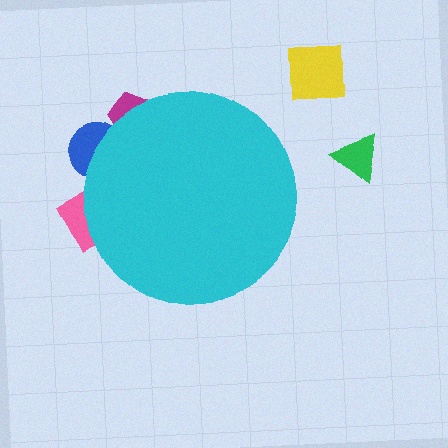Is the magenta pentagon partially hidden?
Yes, the magenta pentagon is partially hidden behind the cyan circle.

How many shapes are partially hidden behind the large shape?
3 shapes are partially hidden.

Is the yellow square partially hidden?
No, the yellow square is fully visible.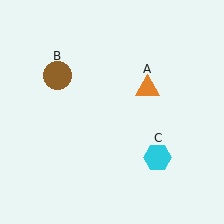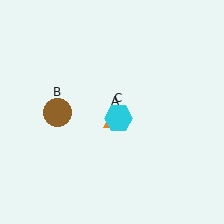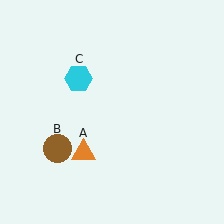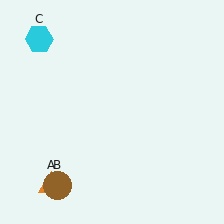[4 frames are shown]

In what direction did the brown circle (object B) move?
The brown circle (object B) moved down.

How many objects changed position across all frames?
3 objects changed position: orange triangle (object A), brown circle (object B), cyan hexagon (object C).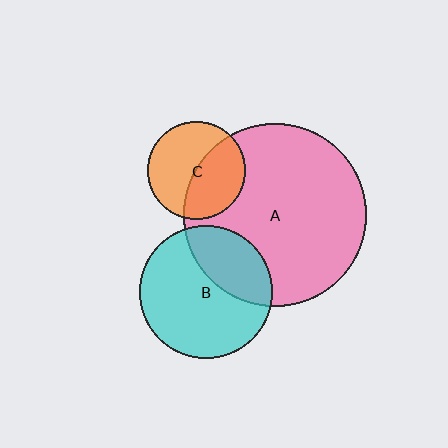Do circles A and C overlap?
Yes.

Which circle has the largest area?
Circle A (pink).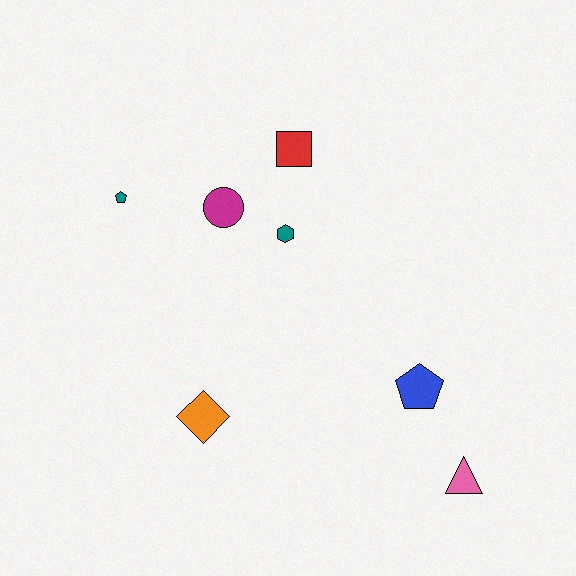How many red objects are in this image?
There is 1 red object.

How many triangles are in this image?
There is 1 triangle.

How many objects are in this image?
There are 7 objects.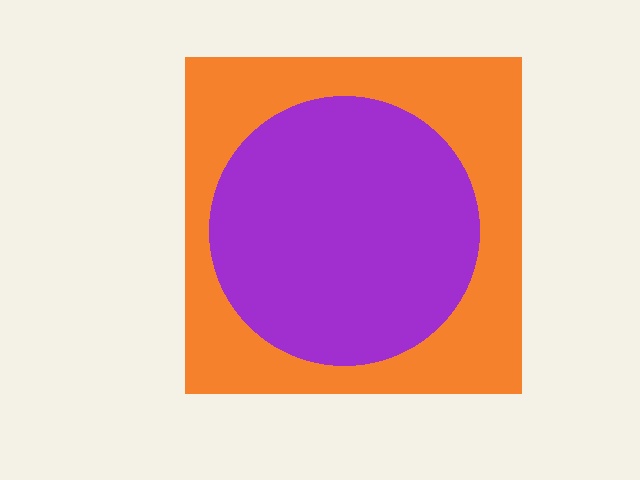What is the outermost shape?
The orange square.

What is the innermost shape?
The purple circle.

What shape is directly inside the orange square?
The purple circle.